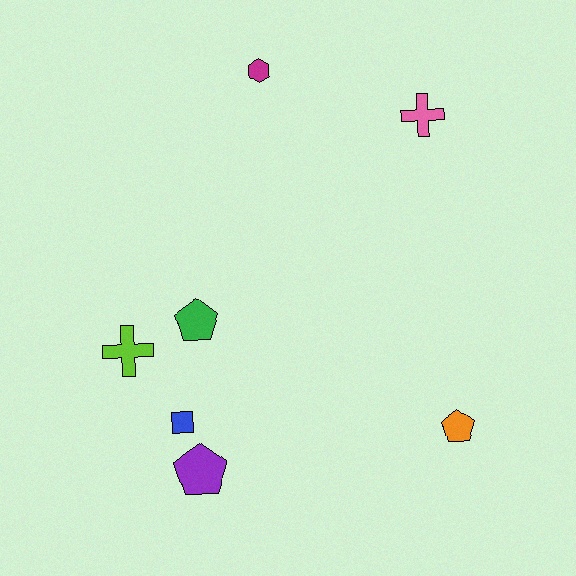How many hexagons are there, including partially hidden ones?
There is 1 hexagon.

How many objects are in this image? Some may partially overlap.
There are 7 objects.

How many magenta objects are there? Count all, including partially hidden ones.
There is 1 magenta object.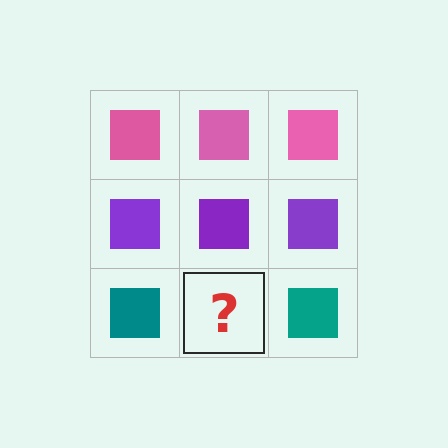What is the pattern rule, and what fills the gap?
The rule is that each row has a consistent color. The gap should be filled with a teal square.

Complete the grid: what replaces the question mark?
The question mark should be replaced with a teal square.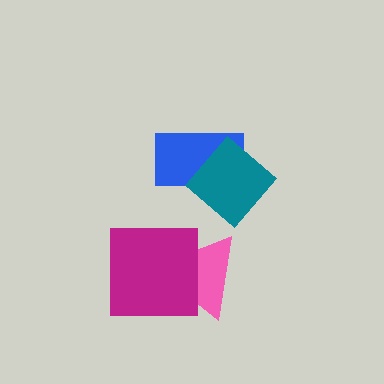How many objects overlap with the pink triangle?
1 object overlaps with the pink triangle.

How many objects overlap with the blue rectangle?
1 object overlaps with the blue rectangle.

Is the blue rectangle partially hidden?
Yes, it is partially covered by another shape.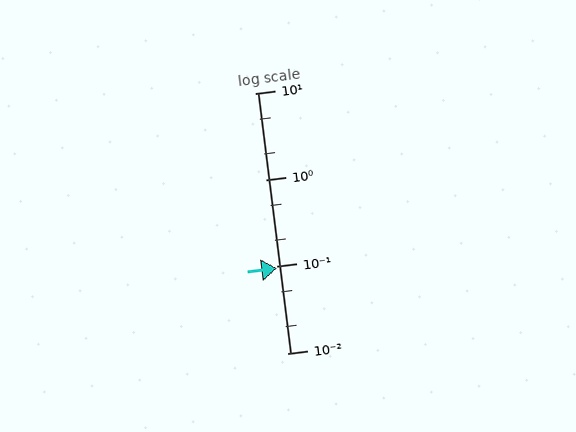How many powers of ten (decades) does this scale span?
The scale spans 3 decades, from 0.01 to 10.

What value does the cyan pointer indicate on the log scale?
The pointer indicates approximately 0.095.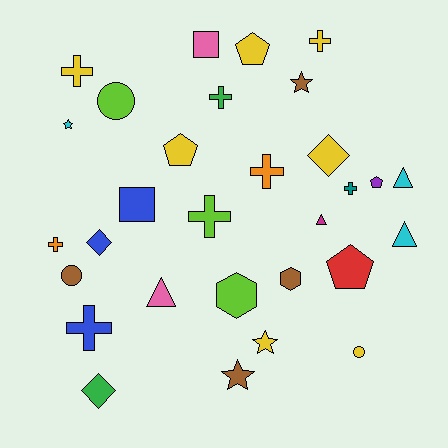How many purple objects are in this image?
There is 1 purple object.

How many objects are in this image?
There are 30 objects.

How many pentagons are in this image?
There are 4 pentagons.